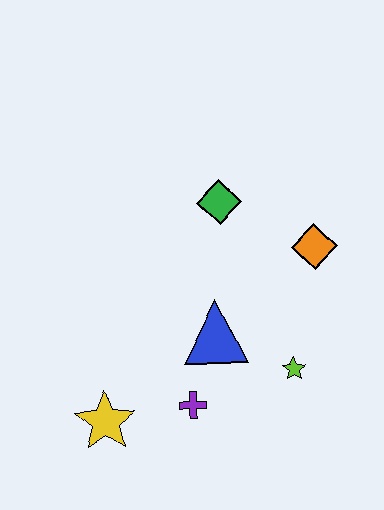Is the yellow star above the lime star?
No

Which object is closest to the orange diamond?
The green diamond is closest to the orange diamond.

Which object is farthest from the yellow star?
The orange diamond is farthest from the yellow star.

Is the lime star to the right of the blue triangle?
Yes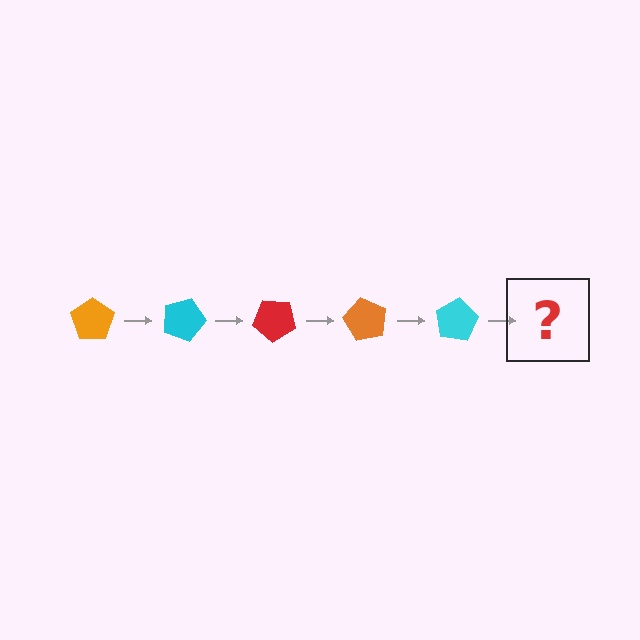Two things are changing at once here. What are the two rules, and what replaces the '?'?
The two rules are that it rotates 20 degrees each step and the color cycles through orange, cyan, and red. The '?' should be a red pentagon, rotated 100 degrees from the start.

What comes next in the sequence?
The next element should be a red pentagon, rotated 100 degrees from the start.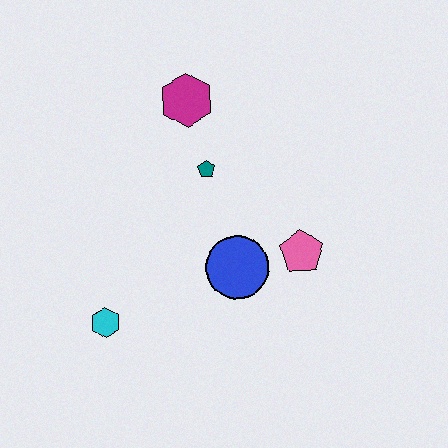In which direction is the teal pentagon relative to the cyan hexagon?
The teal pentagon is above the cyan hexagon.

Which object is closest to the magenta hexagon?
The teal pentagon is closest to the magenta hexagon.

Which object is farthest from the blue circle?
The magenta hexagon is farthest from the blue circle.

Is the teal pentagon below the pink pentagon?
No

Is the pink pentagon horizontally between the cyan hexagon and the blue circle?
No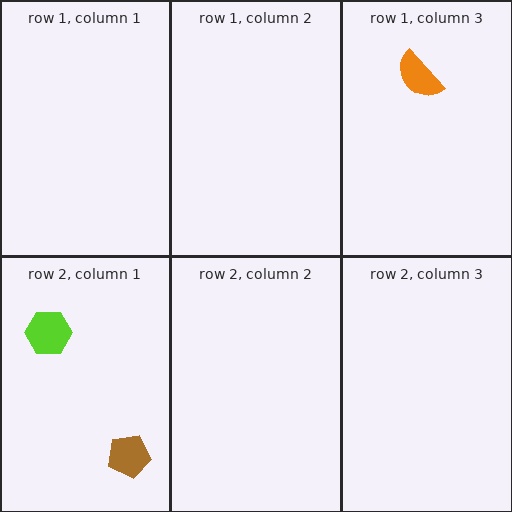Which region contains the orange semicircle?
The row 1, column 3 region.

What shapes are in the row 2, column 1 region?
The lime hexagon, the brown pentagon.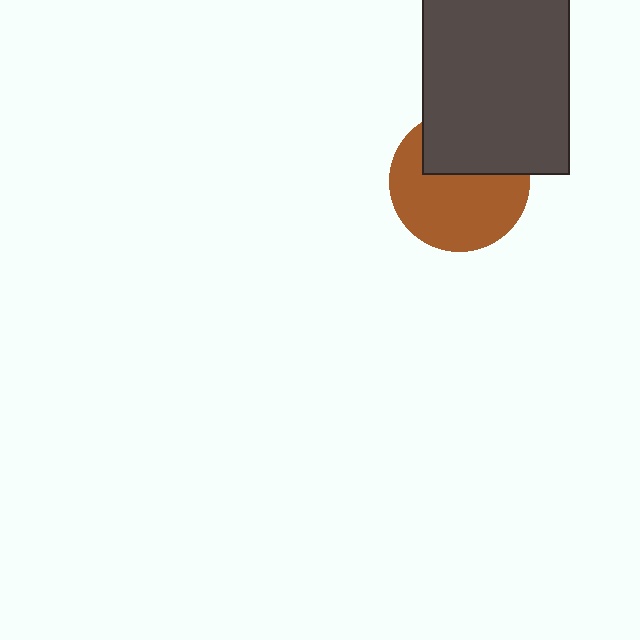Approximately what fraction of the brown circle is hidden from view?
Roughly 37% of the brown circle is hidden behind the dark gray rectangle.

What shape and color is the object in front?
The object in front is a dark gray rectangle.